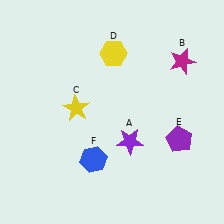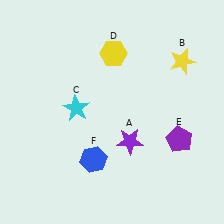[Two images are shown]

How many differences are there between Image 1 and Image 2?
There are 2 differences between the two images.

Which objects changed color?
B changed from magenta to yellow. C changed from yellow to cyan.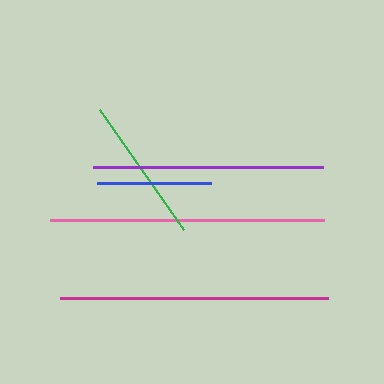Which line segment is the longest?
The pink line is the longest at approximately 274 pixels.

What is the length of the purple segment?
The purple segment is approximately 230 pixels long.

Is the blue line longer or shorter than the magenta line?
The magenta line is longer than the blue line.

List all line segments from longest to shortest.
From longest to shortest: pink, magenta, purple, green, blue.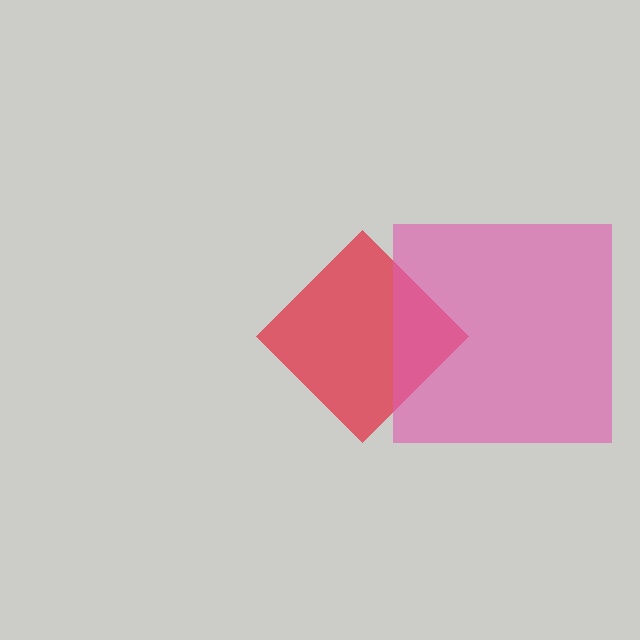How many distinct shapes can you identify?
There are 2 distinct shapes: a red diamond, a pink square.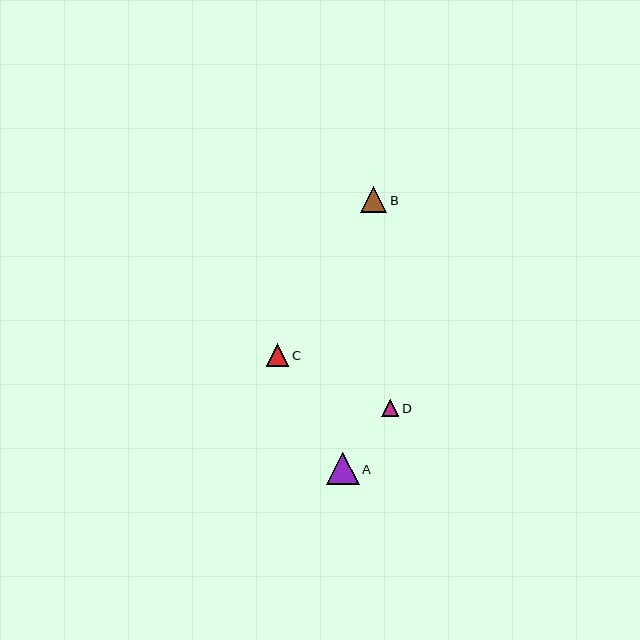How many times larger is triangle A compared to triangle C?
Triangle A is approximately 1.5 times the size of triangle C.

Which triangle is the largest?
Triangle A is the largest with a size of approximately 33 pixels.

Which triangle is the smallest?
Triangle D is the smallest with a size of approximately 17 pixels.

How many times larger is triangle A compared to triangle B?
Triangle A is approximately 1.2 times the size of triangle B.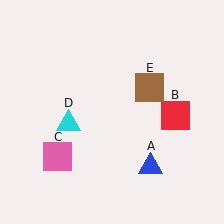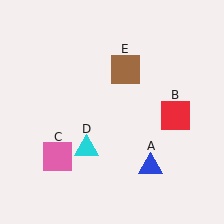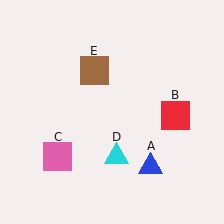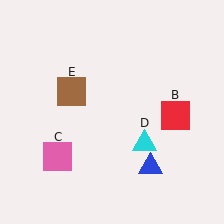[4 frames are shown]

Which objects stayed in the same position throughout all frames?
Blue triangle (object A) and red square (object B) and pink square (object C) remained stationary.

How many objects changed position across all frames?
2 objects changed position: cyan triangle (object D), brown square (object E).